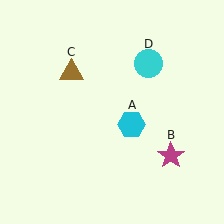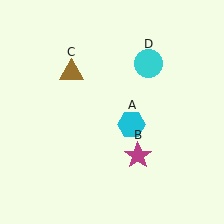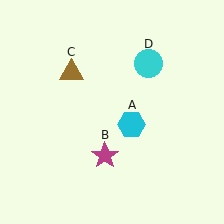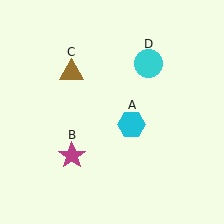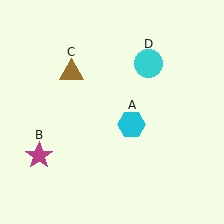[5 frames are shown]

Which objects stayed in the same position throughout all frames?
Cyan hexagon (object A) and brown triangle (object C) and cyan circle (object D) remained stationary.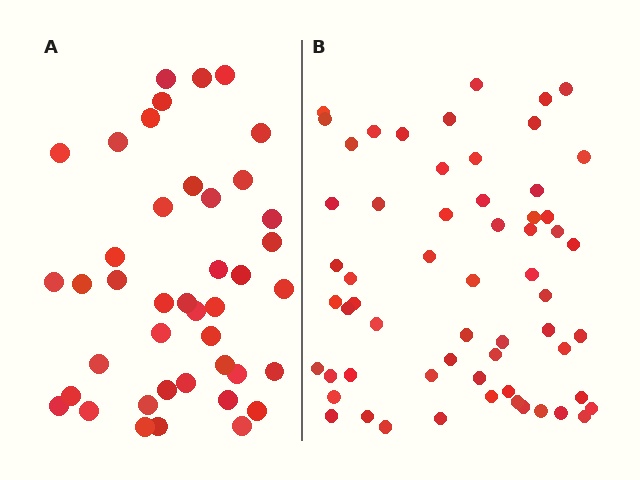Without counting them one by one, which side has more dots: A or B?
Region B (the right region) has more dots.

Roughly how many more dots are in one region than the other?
Region B has approximately 20 more dots than region A.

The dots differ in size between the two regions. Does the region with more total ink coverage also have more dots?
No. Region A has more total ink coverage because its dots are larger, but region B actually contains more individual dots. Total area can be misleading — the number of items is what matters here.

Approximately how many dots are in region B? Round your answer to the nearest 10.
About 60 dots.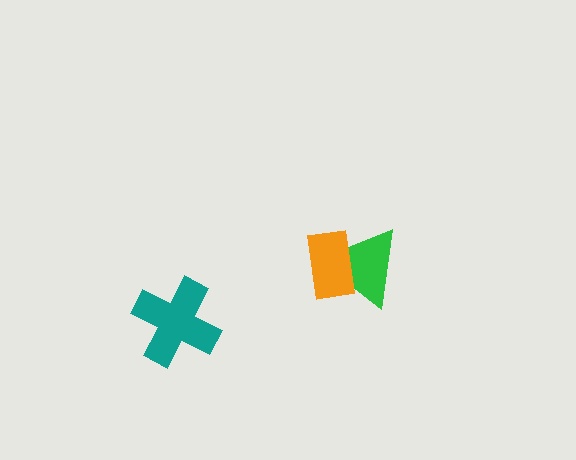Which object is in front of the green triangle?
The orange rectangle is in front of the green triangle.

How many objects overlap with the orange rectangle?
1 object overlaps with the orange rectangle.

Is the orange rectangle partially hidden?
No, no other shape covers it.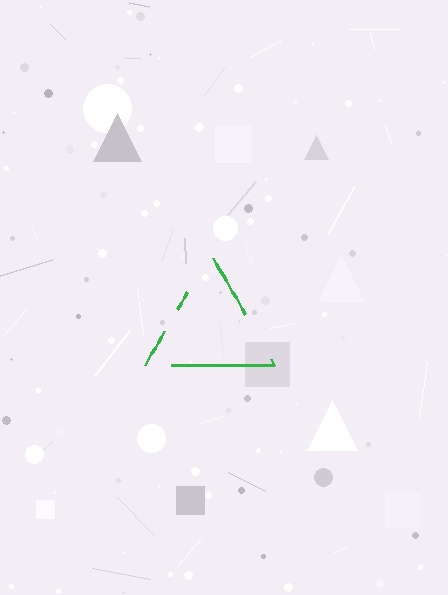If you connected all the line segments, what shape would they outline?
They would outline a triangle.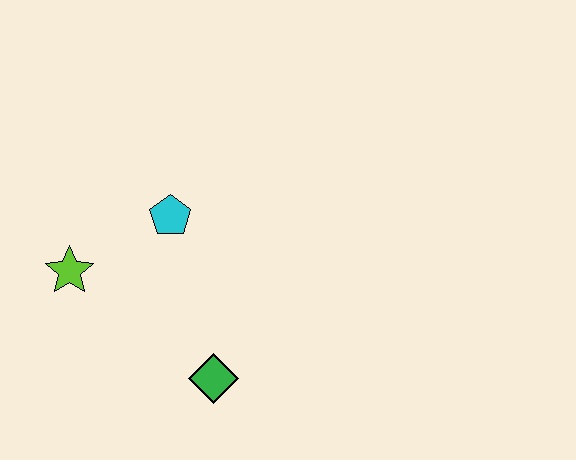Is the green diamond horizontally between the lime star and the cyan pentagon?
No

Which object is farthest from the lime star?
The green diamond is farthest from the lime star.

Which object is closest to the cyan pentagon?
The lime star is closest to the cyan pentagon.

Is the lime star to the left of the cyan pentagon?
Yes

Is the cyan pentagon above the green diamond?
Yes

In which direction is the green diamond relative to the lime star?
The green diamond is to the right of the lime star.